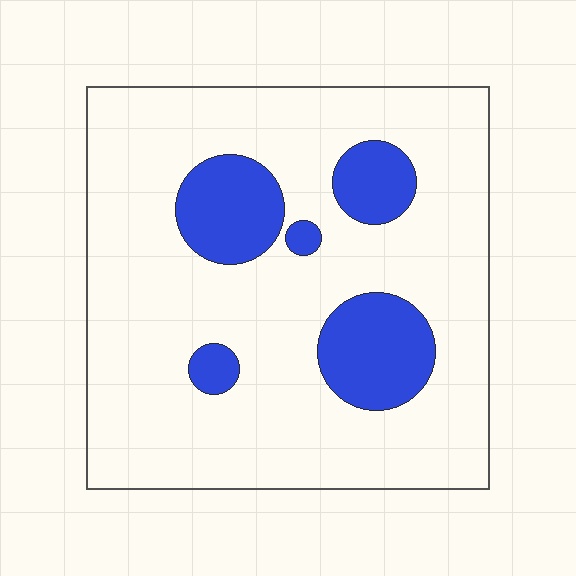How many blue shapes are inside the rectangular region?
5.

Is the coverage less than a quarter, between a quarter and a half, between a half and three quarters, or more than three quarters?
Less than a quarter.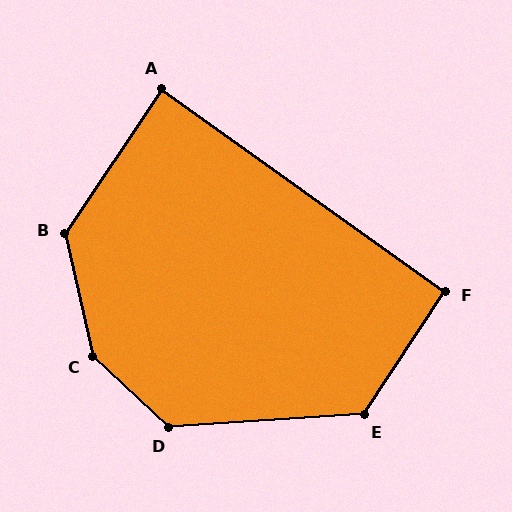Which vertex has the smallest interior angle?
A, at approximately 88 degrees.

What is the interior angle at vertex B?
Approximately 134 degrees (obtuse).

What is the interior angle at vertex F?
Approximately 92 degrees (approximately right).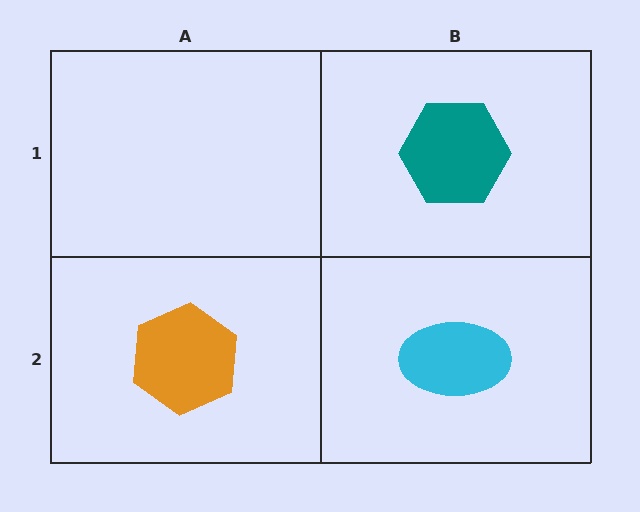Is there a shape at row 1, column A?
No, that cell is empty.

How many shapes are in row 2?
2 shapes.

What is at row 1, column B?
A teal hexagon.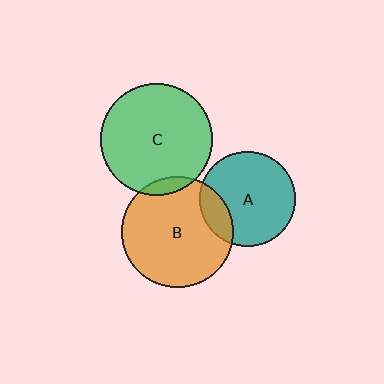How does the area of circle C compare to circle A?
Approximately 1.4 times.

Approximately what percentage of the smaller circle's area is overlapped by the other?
Approximately 5%.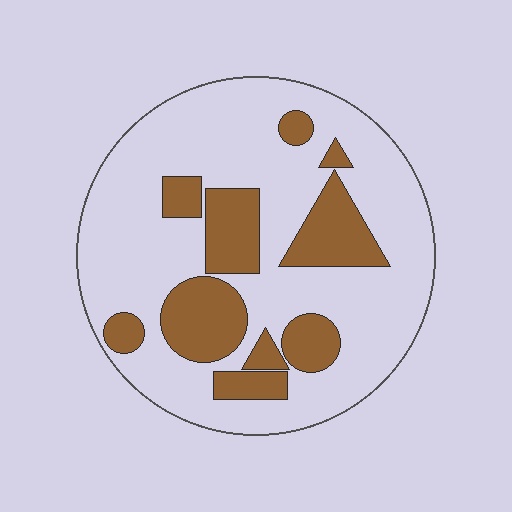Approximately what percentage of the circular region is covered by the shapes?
Approximately 25%.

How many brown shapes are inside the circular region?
10.